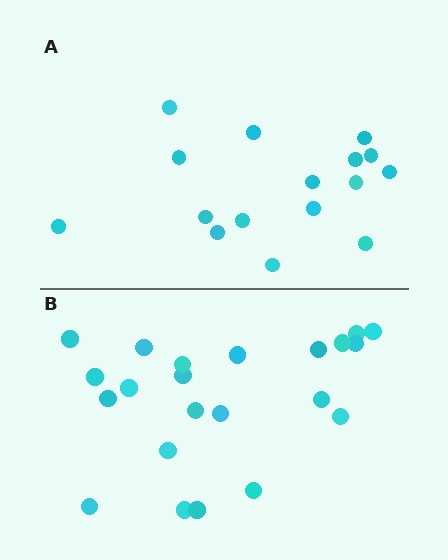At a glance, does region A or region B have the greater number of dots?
Region B (the bottom region) has more dots.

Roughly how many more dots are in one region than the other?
Region B has about 6 more dots than region A.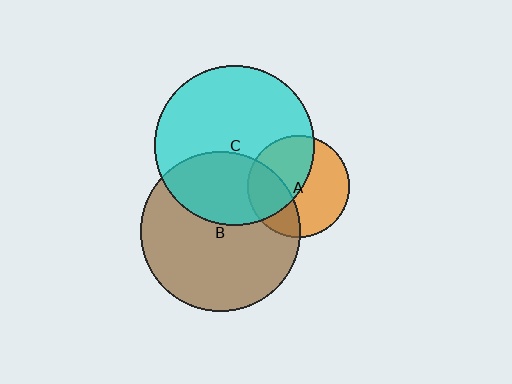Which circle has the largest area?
Circle C (cyan).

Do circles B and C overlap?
Yes.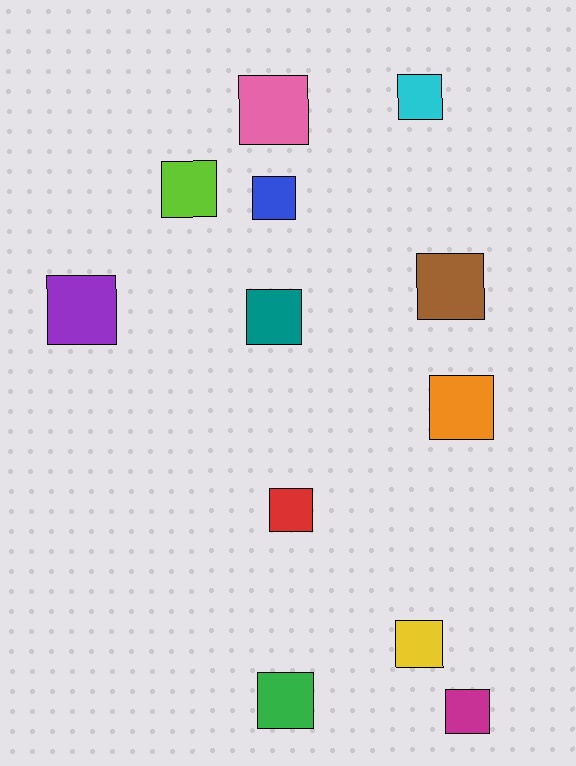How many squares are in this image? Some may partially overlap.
There are 12 squares.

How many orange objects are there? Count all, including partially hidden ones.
There is 1 orange object.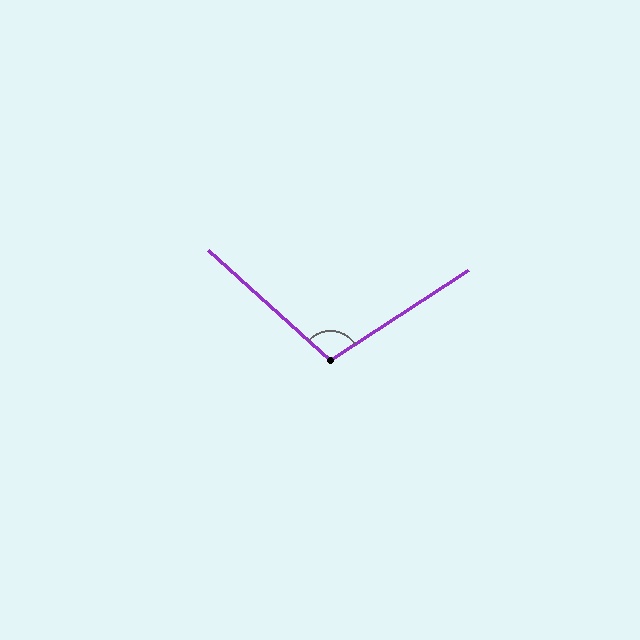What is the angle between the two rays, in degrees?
Approximately 105 degrees.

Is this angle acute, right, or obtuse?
It is obtuse.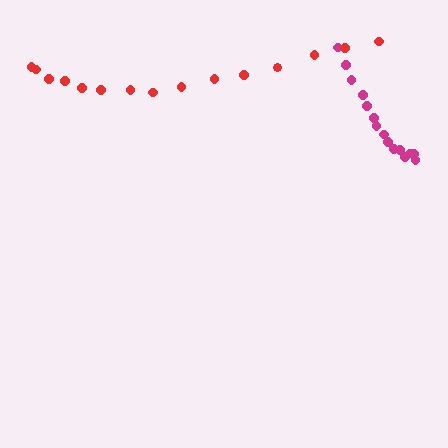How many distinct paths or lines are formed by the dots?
There are 2 distinct paths.